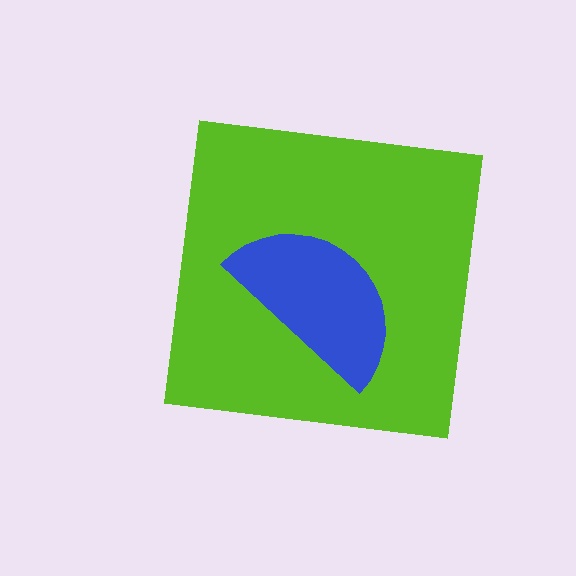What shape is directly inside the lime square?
The blue semicircle.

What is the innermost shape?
The blue semicircle.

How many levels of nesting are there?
2.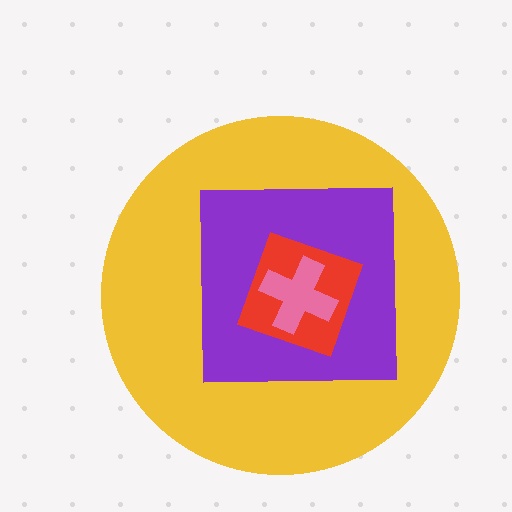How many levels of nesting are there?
4.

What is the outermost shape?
The yellow circle.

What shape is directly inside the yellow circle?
The purple square.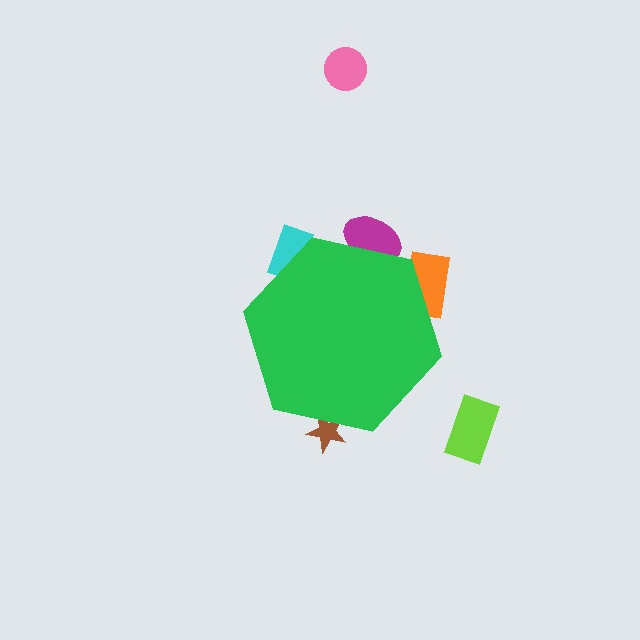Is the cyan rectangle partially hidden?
Yes, the cyan rectangle is partially hidden behind the green hexagon.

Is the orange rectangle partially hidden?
Yes, the orange rectangle is partially hidden behind the green hexagon.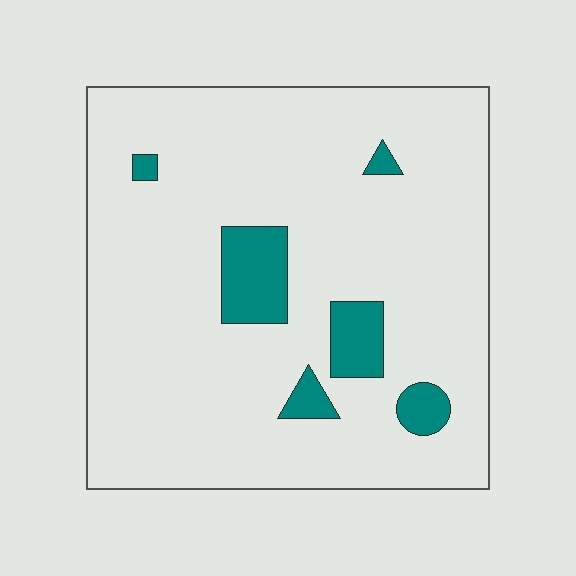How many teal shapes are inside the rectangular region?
6.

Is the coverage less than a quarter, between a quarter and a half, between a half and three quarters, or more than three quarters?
Less than a quarter.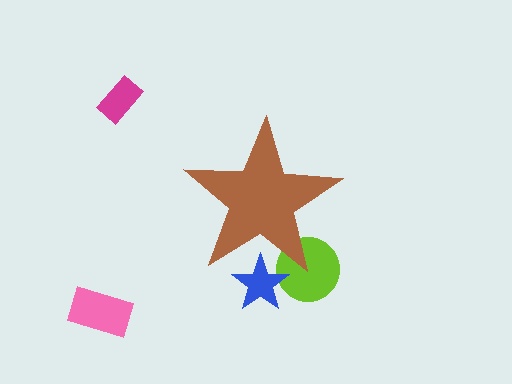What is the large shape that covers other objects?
A brown star.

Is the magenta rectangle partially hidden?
No, the magenta rectangle is fully visible.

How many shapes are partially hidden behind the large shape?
2 shapes are partially hidden.